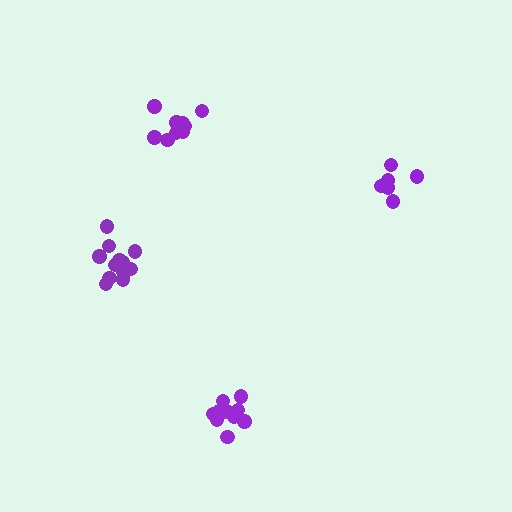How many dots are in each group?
Group 1: 11 dots, Group 2: 9 dots, Group 3: 8 dots, Group 4: 13 dots (41 total).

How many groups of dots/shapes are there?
There are 4 groups.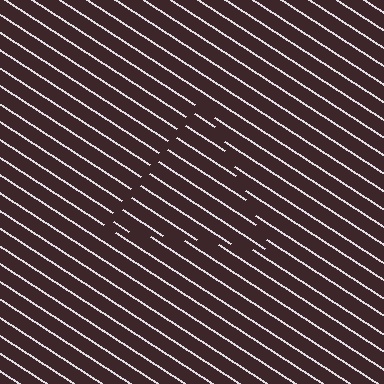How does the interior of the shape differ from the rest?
The interior of the shape contains the same grating, shifted by half a period — the contour is defined by the phase discontinuity where line-ends from the inner and outer gratings abut.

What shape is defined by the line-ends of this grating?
An illusory triangle. The interior of the shape contains the same grating, shifted by half a period — the contour is defined by the phase discontinuity where line-ends from the inner and outer gratings abut.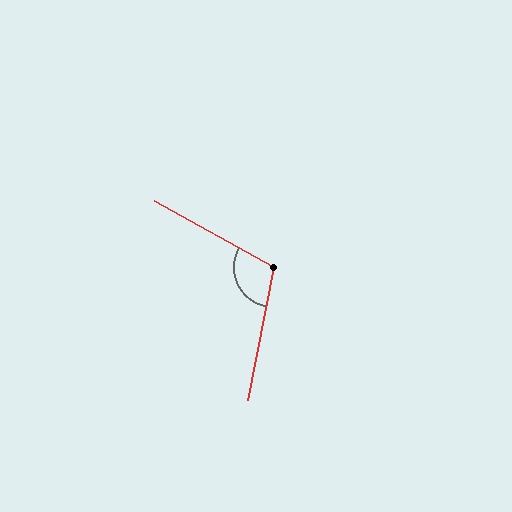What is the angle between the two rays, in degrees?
Approximately 108 degrees.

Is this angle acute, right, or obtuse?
It is obtuse.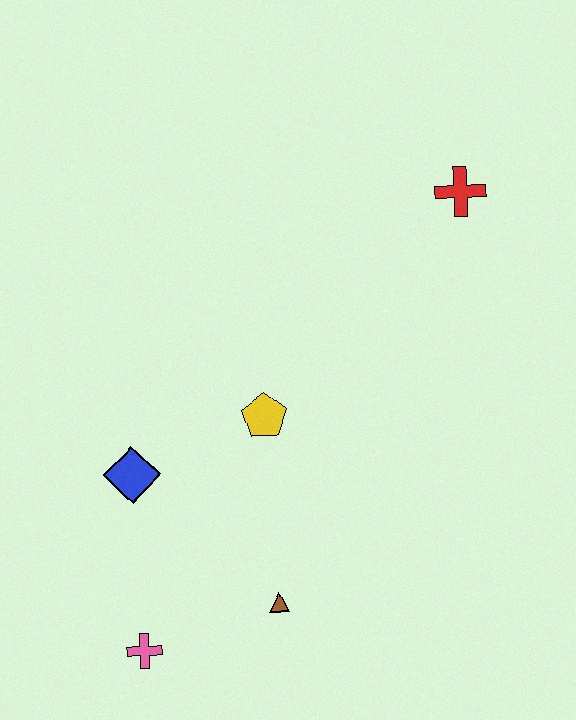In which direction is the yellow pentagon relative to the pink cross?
The yellow pentagon is above the pink cross.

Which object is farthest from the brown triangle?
The red cross is farthest from the brown triangle.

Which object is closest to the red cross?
The yellow pentagon is closest to the red cross.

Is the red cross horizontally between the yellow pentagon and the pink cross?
No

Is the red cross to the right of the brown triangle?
Yes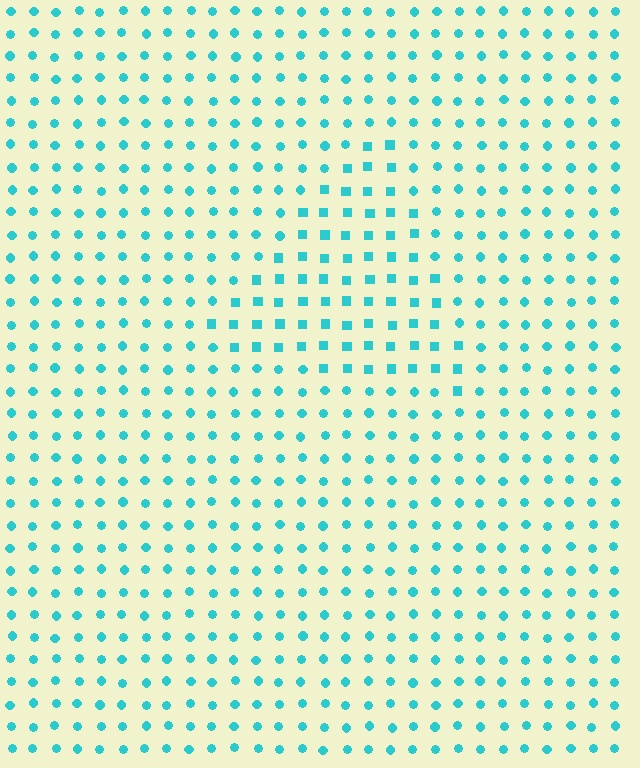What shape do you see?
I see a triangle.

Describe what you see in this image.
The image is filled with small cyan elements arranged in a uniform grid. A triangle-shaped region contains squares, while the surrounding area contains circles. The boundary is defined purely by the change in element shape.